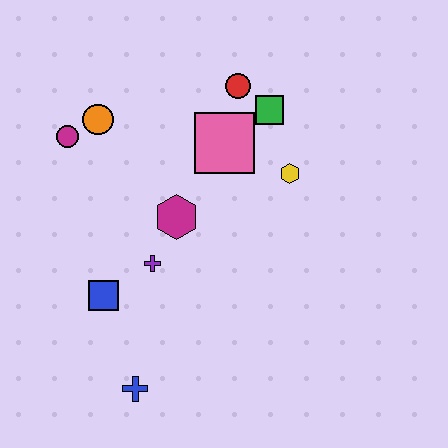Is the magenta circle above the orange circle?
No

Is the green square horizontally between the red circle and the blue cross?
No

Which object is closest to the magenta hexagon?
The purple cross is closest to the magenta hexagon.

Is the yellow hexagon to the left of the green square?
No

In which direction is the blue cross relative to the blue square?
The blue cross is below the blue square.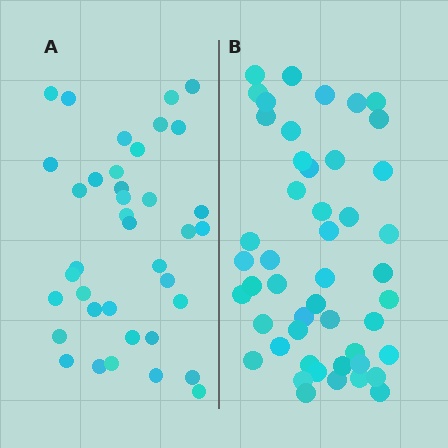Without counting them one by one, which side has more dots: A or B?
Region B (the right region) has more dots.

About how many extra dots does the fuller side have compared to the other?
Region B has roughly 10 or so more dots than region A.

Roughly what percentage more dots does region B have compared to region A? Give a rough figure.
About 25% more.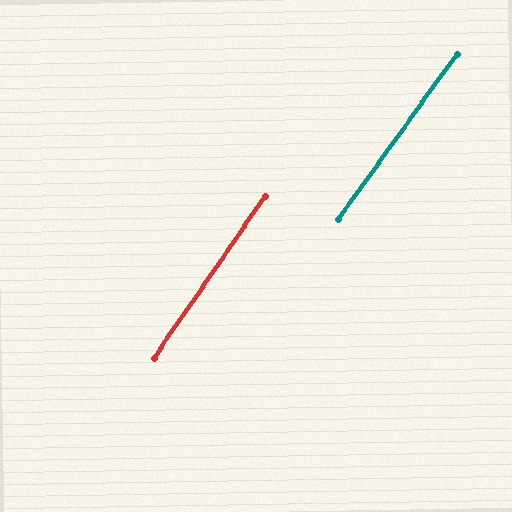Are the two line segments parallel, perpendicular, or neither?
Parallel — their directions differ by only 1.4°.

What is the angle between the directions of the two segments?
Approximately 1 degree.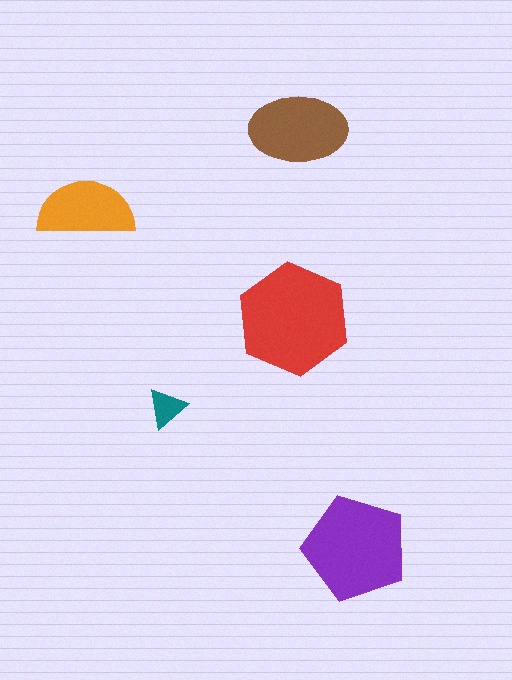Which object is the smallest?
The teal triangle.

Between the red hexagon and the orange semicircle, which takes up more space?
The red hexagon.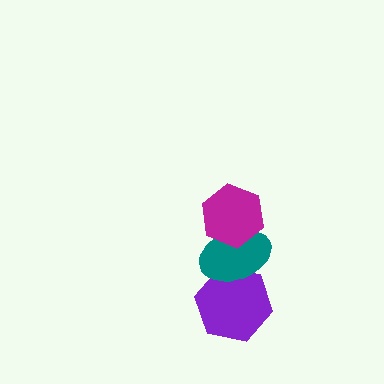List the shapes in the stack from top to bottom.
From top to bottom: the magenta hexagon, the teal ellipse, the purple hexagon.